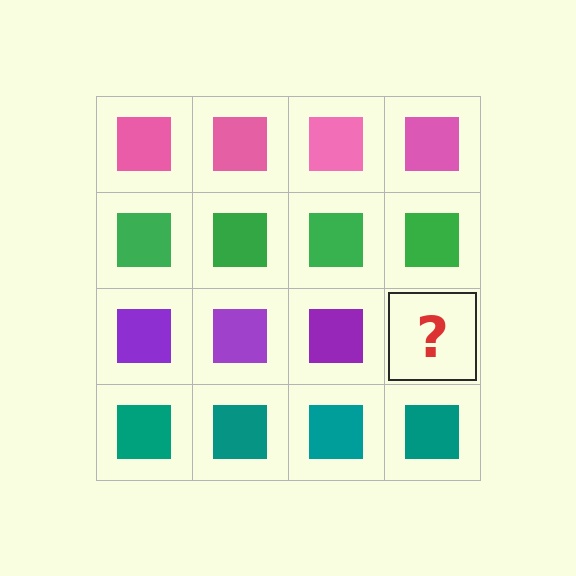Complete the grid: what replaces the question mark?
The question mark should be replaced with a purple square.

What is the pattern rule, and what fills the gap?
The rule is that each row has a consistent color. The gap should be filled with a purple square.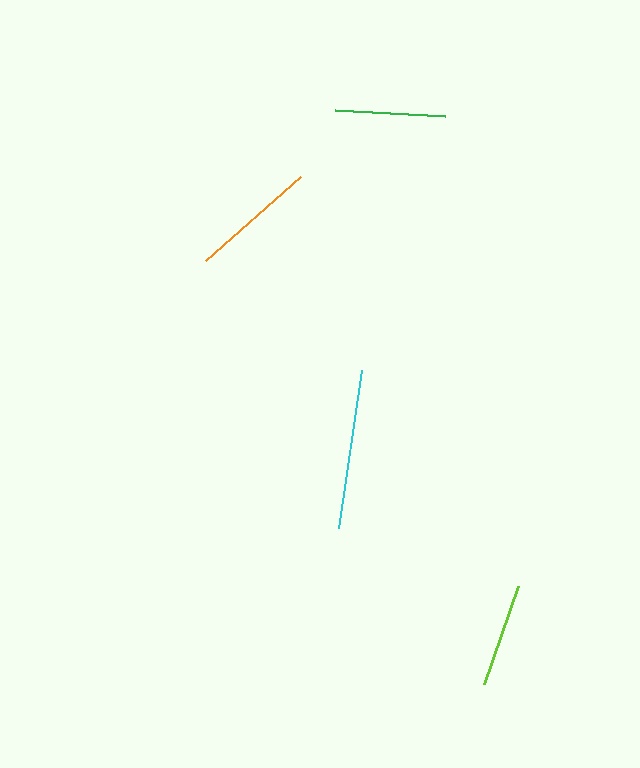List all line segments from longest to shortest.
From longest to shortest: cyan, orange, green, lime.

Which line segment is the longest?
The cyan line is the longest at approximately 159 pixels.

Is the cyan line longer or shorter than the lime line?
The cyan line is longer than the lime line.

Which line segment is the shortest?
The lime line is the shortest at approximately 103 pixels.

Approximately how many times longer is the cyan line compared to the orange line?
The cyan line is approximately 1.3 times the length of the orange line.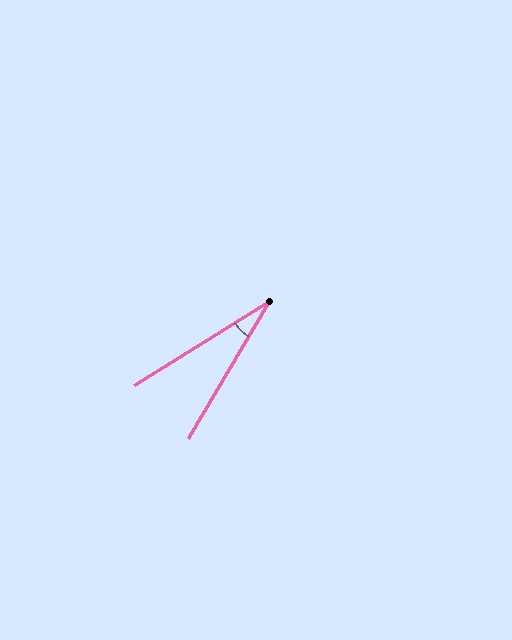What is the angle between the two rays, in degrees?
Approximately 28 degrees.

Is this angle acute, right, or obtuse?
It is acute.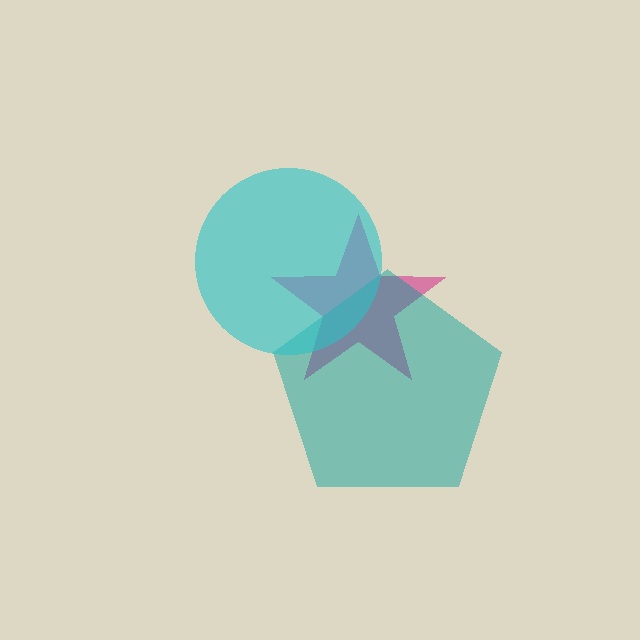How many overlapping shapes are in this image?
There are 3 overlapping shapes in the image.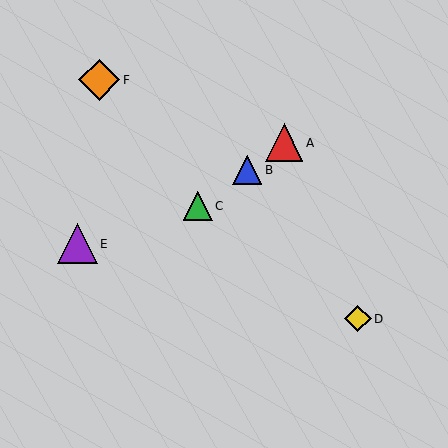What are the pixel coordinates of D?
Object D is at (358, 319).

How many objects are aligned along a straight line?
3 objects (A, B, C) are aligned along a straight line.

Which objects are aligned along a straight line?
Objects A, B, C are aligned along a straight line.